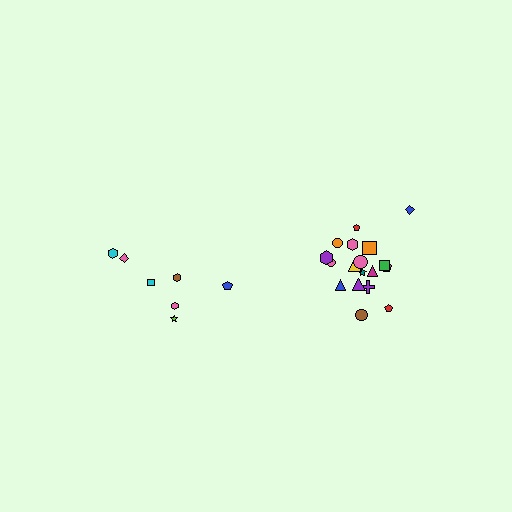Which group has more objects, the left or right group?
The right group.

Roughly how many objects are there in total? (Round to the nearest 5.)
Roughly 25 objects in total.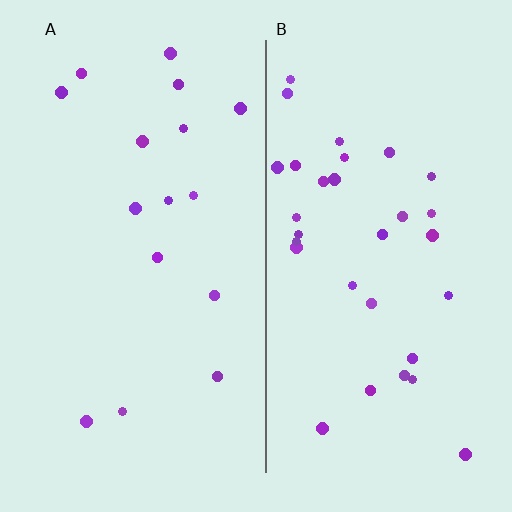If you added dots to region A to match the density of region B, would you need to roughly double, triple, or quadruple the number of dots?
Approximately double.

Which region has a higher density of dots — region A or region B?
B (the right).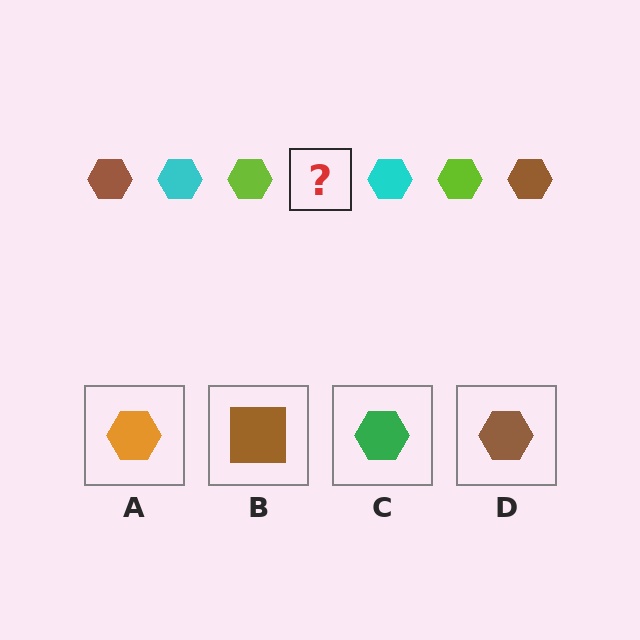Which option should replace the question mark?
Option D.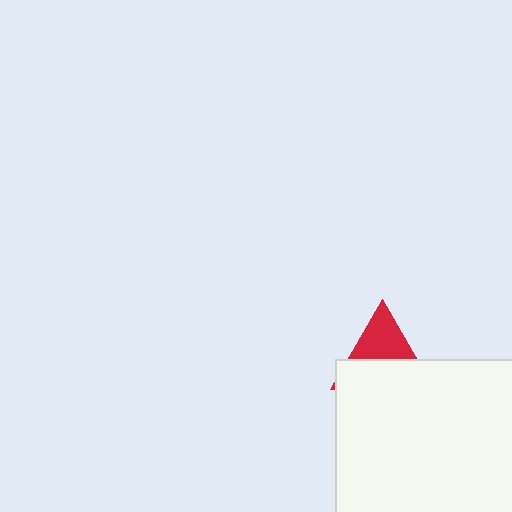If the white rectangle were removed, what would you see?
You would see the complete red triangle.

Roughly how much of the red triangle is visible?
About half of it is visible (roughly 45%).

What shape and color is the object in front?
The object in front is a white rectangle.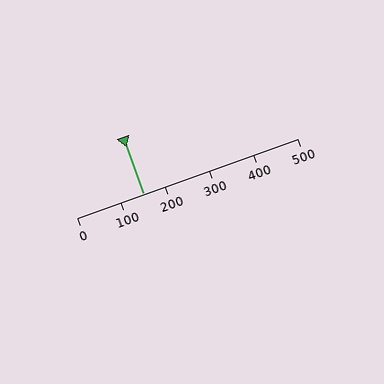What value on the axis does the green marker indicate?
The marker indicates approximately 150.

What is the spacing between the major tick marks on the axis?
The major ticks are spaced 100 apart.